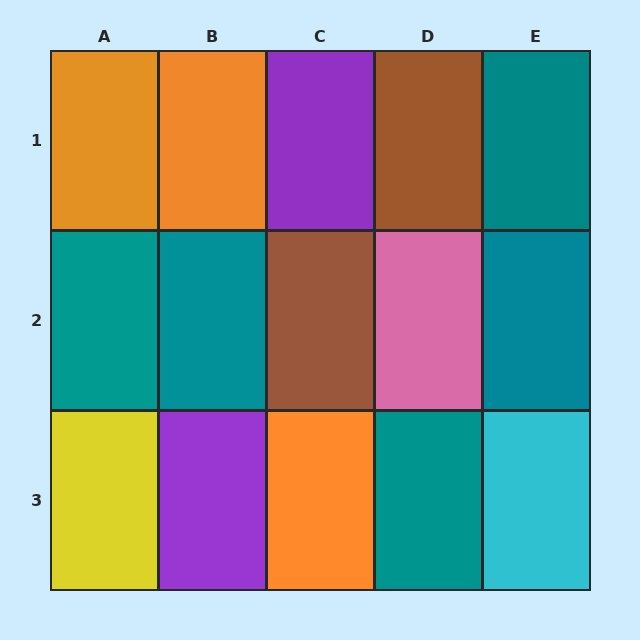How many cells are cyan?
1 cell is cyan.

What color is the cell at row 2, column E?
Teal.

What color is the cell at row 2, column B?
Teal.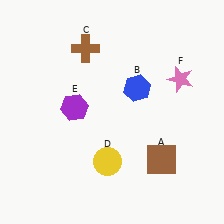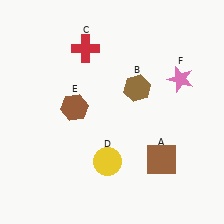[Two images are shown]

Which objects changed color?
B changed from blue to brown. C changed from brown to red. E changed from purple to brown.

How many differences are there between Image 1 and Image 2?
There are 3 differences between the two images.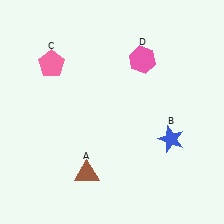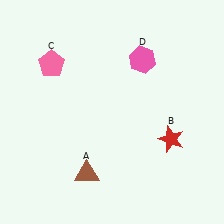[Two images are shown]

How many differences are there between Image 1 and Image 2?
There is 1 difference between the two images.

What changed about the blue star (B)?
In Image 1, B is blue. In Image 2, it changed to red.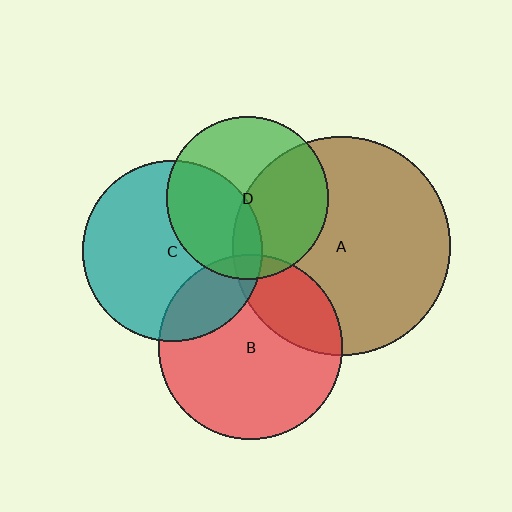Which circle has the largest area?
Circle A (brown).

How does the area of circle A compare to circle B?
Approximately 1.4 times.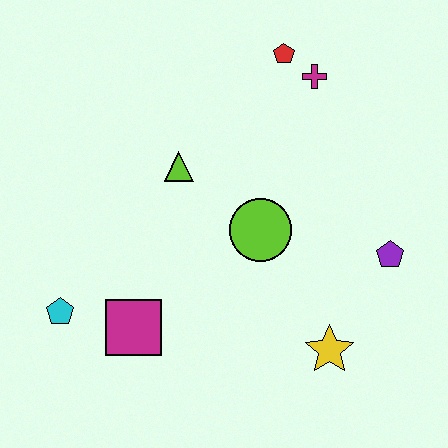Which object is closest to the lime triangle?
The lime circle is closest to the lime triangle.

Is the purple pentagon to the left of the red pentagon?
No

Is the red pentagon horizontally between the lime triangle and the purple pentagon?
Yes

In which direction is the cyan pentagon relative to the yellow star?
The cyan pentagon is to the left of the yellow star.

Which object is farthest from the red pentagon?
The cyan pentagon is farthest from the red pentagon.